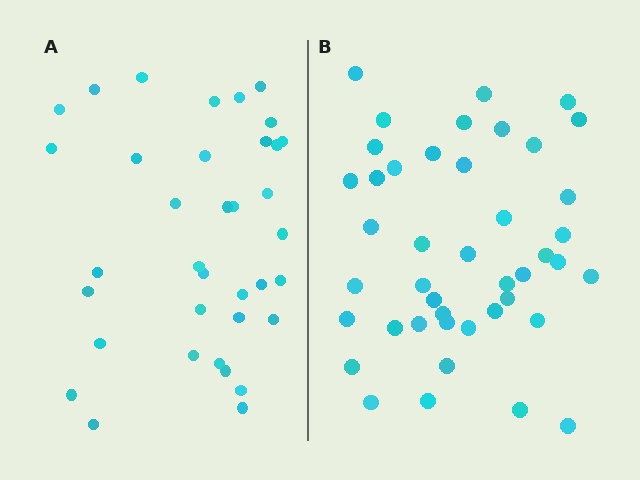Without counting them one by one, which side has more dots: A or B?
Region B (the right region) has more dots.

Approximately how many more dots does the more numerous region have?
Region B has roughly 8 or so more dots than region A.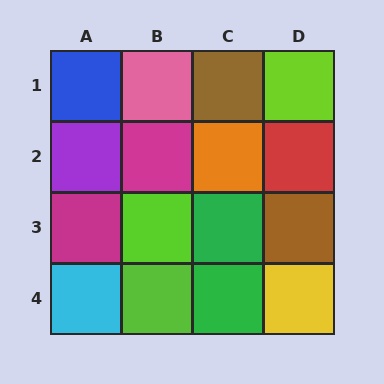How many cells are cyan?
1 cell is cyan.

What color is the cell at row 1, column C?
Brown.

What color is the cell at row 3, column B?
Lime.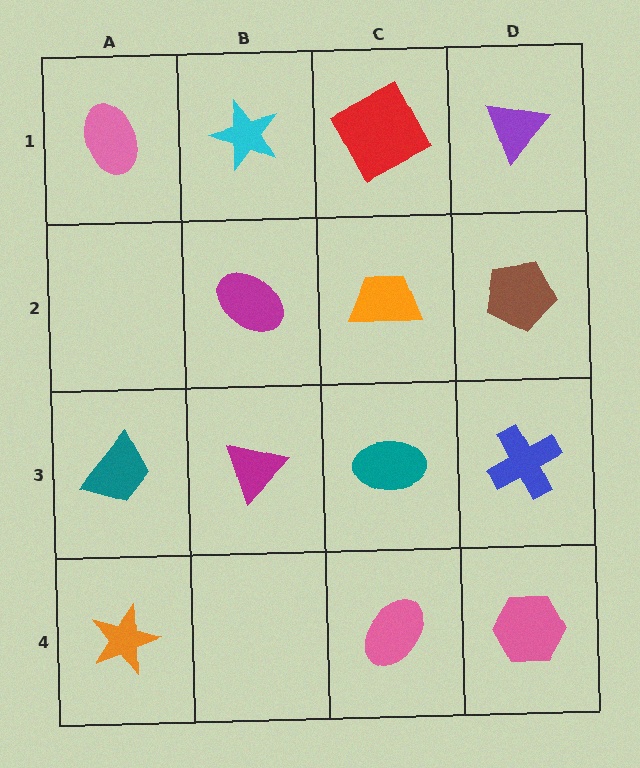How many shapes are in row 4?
3 shapes.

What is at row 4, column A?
An orange star.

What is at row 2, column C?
An orange trapezoid.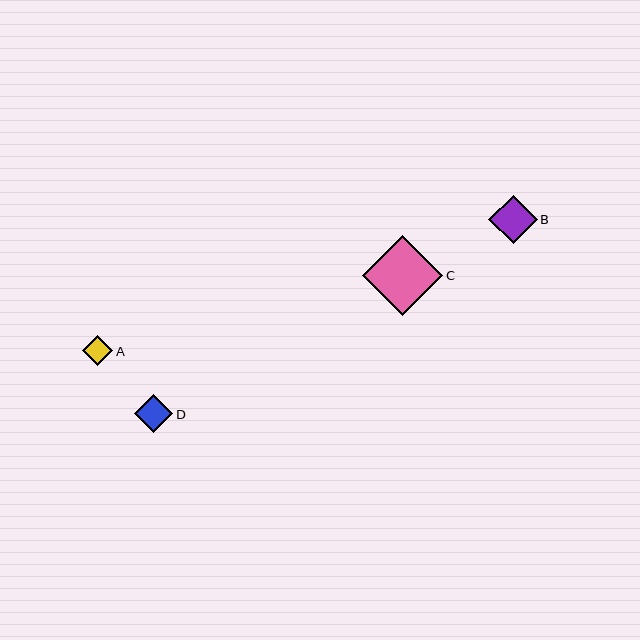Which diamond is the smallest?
Diamond A is the smallest with a size of approximately 31 pixels.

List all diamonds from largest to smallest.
From largest to smallest: C, B, D, A.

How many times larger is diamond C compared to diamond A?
Diamond C is approximately 2.6 times the size of diamond A.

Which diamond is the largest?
Diamond C is the largest with a size of approximately 81 pixels.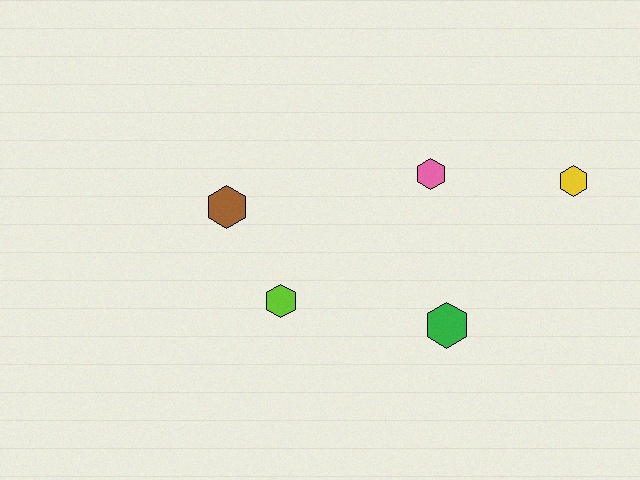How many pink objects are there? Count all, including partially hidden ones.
There is 1 pink object.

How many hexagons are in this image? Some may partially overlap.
There are 5 hexagons.